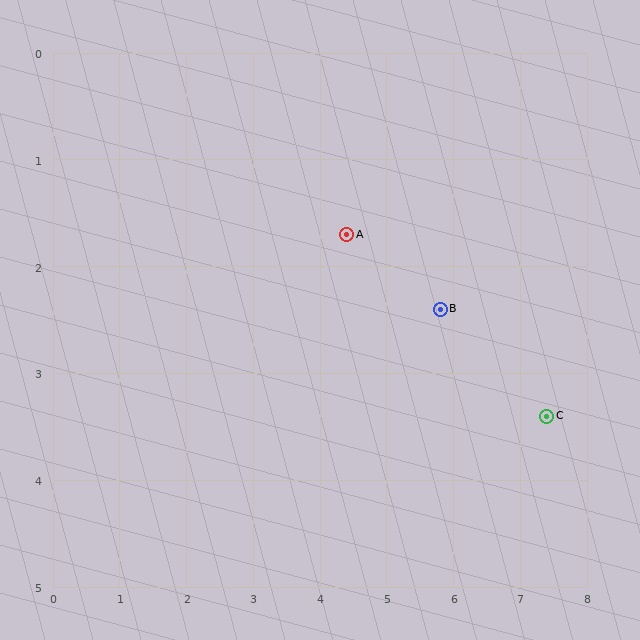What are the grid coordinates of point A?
Point A is at approximately (4.4, 1.7).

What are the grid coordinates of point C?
Point C is at approximately (7.4, 3.4).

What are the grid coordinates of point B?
Point B is at approximately (5.8, 2.4).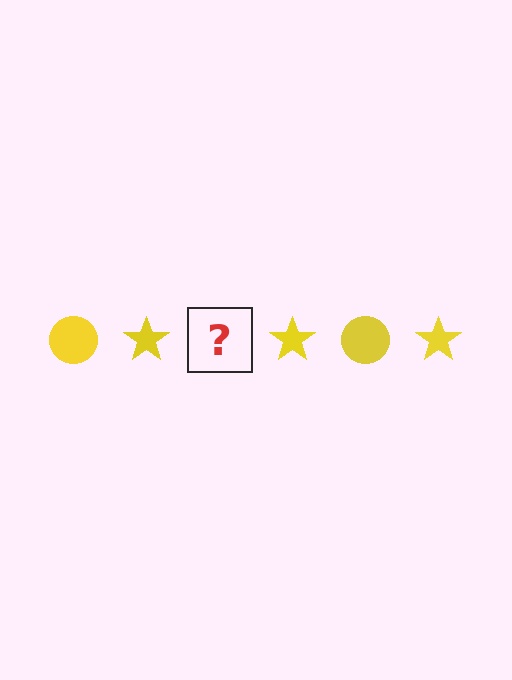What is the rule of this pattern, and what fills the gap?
The rule is that the pattern cycles through circle, star shapes in yellow. The gap should be filled with a yellow circle.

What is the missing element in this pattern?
The missing element is a yellow circle.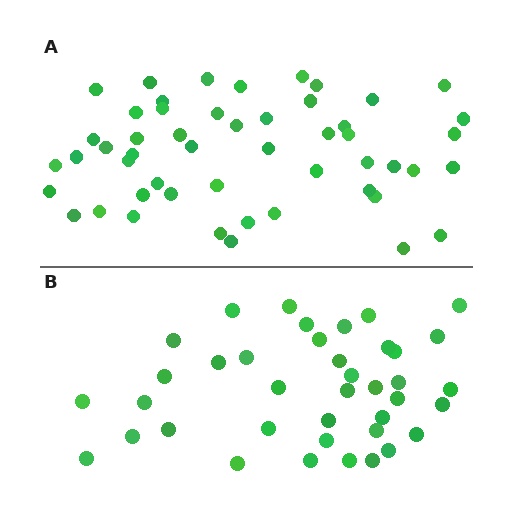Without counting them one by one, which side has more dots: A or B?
Region A (the top region) has more dots.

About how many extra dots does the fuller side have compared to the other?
Region A has roughly 12 or so more dots than region B.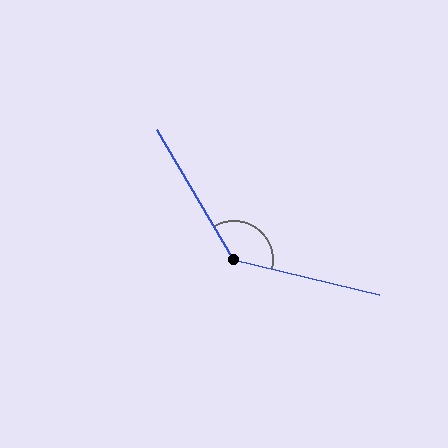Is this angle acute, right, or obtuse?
It is obtuse.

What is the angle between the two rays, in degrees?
Approximately 134 degrees.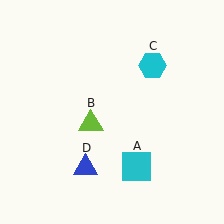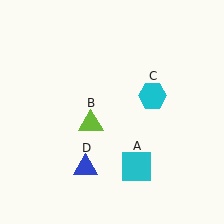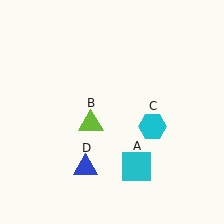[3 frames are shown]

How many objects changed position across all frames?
1 object changed position: cyan hexagon (object C).